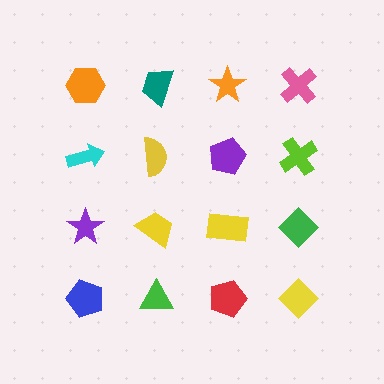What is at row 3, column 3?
A yellow rectangle.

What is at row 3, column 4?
A green diamond.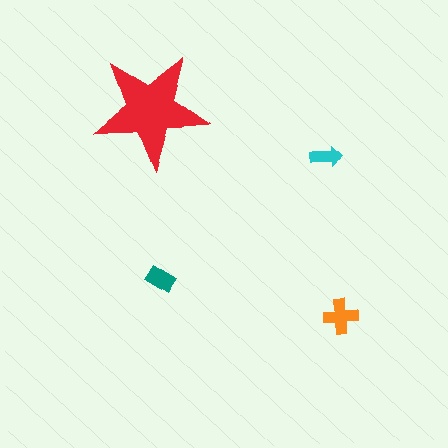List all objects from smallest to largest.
The cyan arrow, the teal rectangle, the orange cross, the red star.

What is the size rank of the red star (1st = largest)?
1st.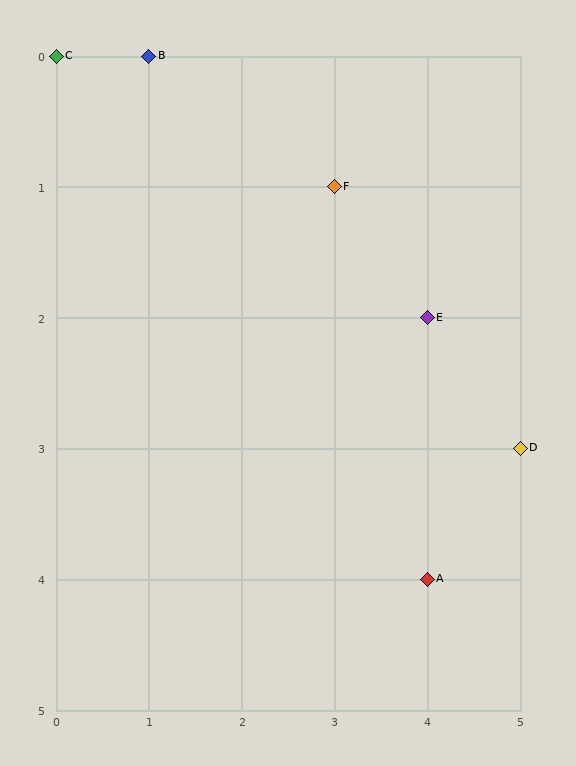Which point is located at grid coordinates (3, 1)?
Point F is at (3, 1).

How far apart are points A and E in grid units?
Points A and E are 2 rows apart.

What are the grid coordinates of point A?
Point A is at grid coordinates (4, 4).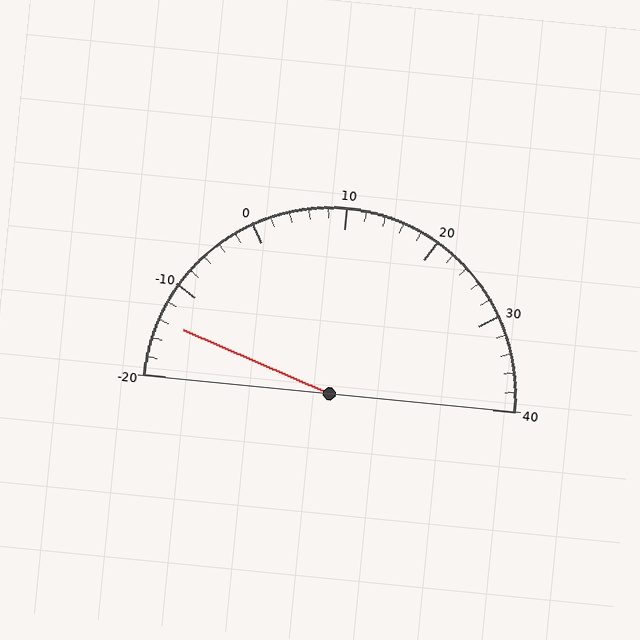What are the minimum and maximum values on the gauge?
The gauge ranges from -20 to 40.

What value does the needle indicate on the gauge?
The needle indicates approximately -14.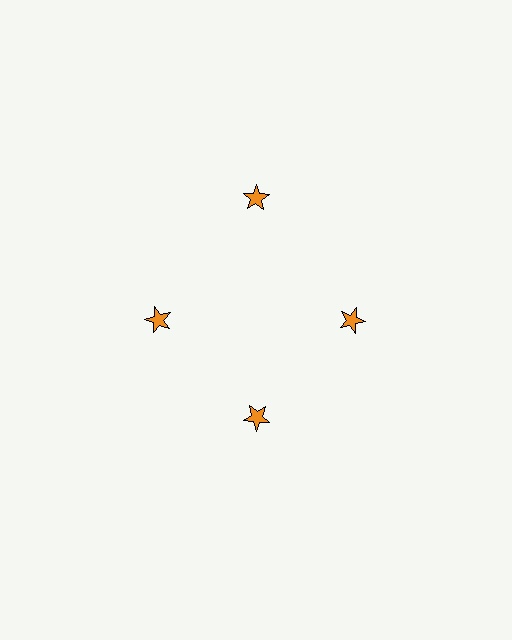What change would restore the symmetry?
The symmetry would be restored by moving it inward, back onto the ring so that all 4 stars sit at equal angles and equal distance from the center.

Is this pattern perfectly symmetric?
No. The 4 orange stars are arranged in a ring, but one element near the 12 o'clock position is pushed outward from the center, breaking the 4-fold rotational symmetry.